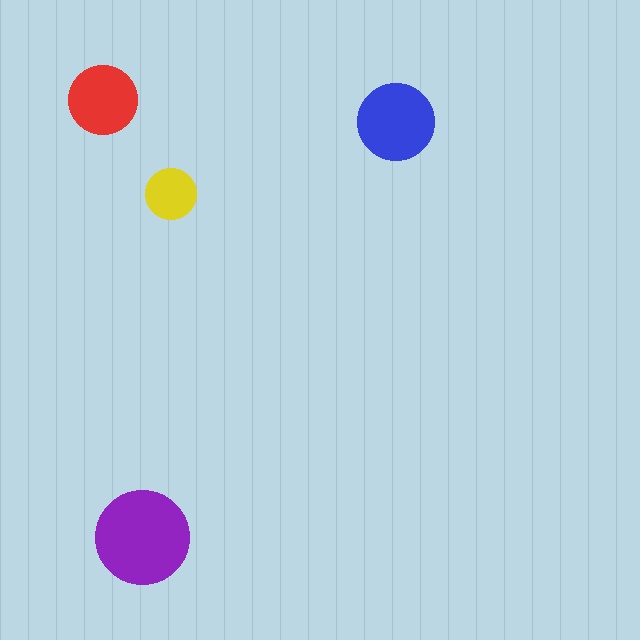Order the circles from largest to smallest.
the purple one, the blue one, the red one, the yellow one.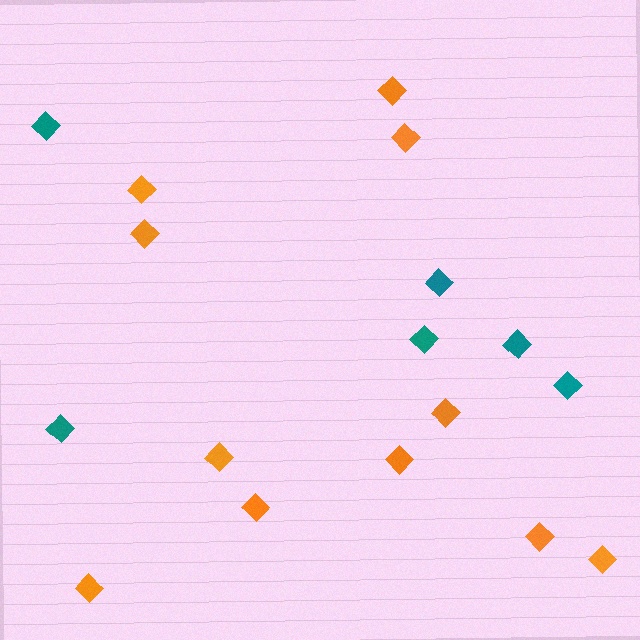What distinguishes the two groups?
There are 2 groups: one group of orange diamonds (11) and one group of teal diamonds (6).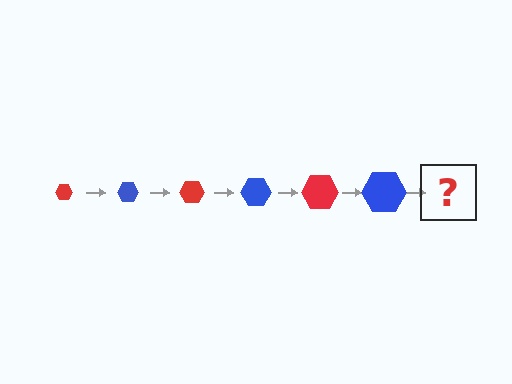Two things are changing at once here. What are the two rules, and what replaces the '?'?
The two rules are that the hexagon grows larger each step and the color cycles through red and blue. The '?' should be a red hexagon, larger than the previous one.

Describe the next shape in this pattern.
It should be a red hexagon, larger than the previous one.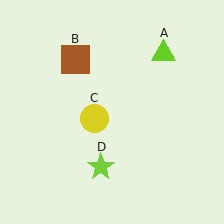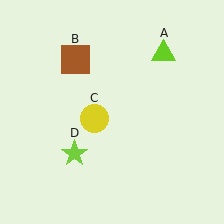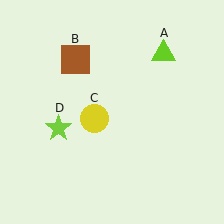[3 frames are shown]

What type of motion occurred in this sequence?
The lime star (object D) rotated clockwise around the center of the scene.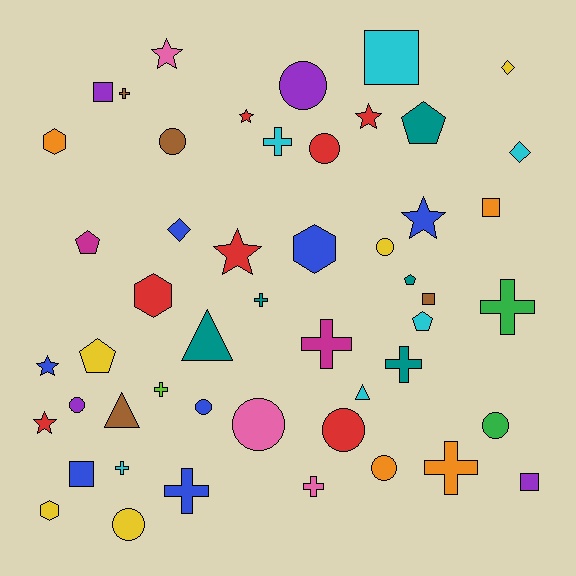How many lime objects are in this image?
There is 1 lime object.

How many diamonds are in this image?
There are 3 diamonds.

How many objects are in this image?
There are 50 objects.